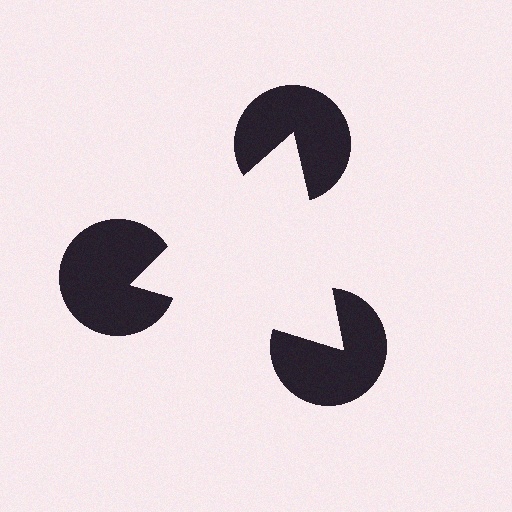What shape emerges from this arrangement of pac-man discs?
An illusory triangle — its edges are inferred from the aligned wedge cuts in the pac-man discs, not physically drawn.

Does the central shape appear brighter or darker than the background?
It typically appears slightly brighter than the background, even though no actual brightness change is drawn.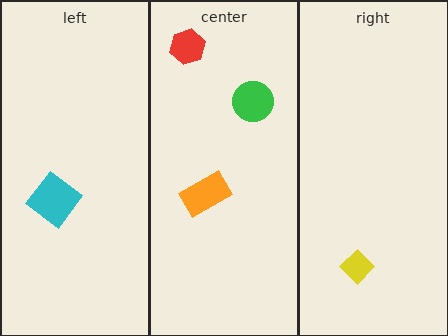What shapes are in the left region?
The cyan diamond.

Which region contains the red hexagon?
The center region.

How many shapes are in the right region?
1.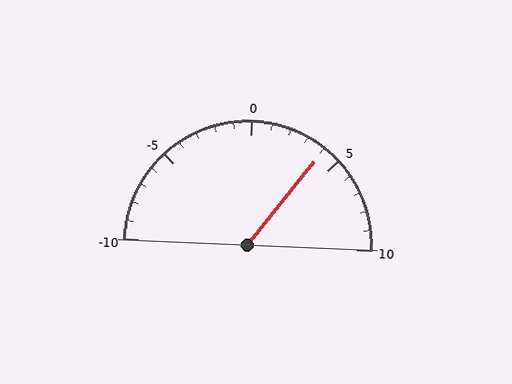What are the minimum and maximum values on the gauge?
The gauge ranges from -10 to 10.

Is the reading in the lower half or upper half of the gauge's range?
The reading is in the upper half of the range (-10 to 10).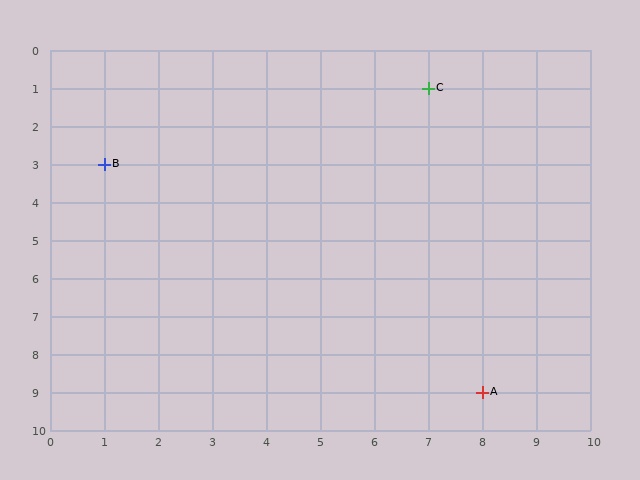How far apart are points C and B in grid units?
Points C and B are 6 columns and 2 rows apart (about 6.3 grid units diagonally).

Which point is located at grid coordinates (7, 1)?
Point C is at (7, 1).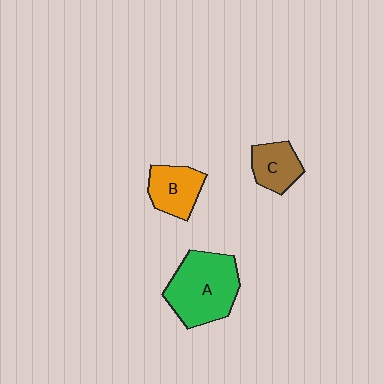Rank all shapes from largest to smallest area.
From largest to smallest: A (green), B (orange), C (brown).